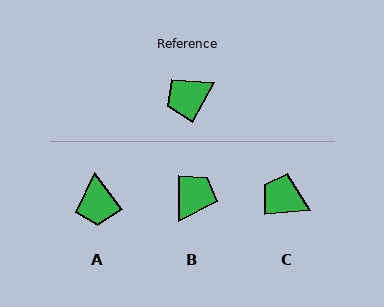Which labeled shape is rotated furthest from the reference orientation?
B, about 149 degrees away.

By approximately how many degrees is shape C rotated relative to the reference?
Approximately 56 degrees clockwise.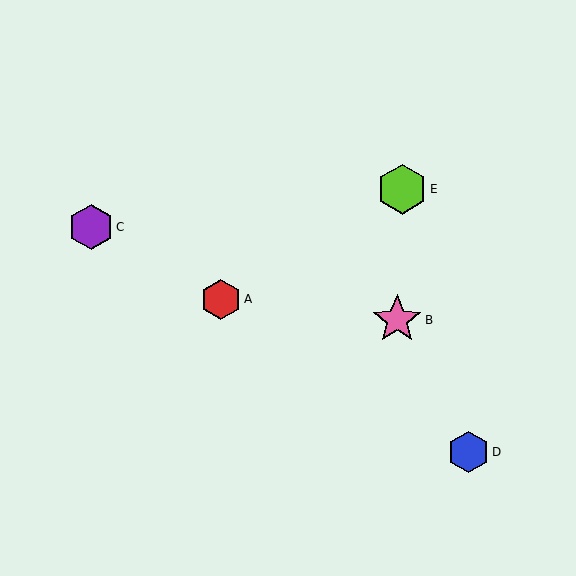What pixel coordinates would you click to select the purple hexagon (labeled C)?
Click at (91, 227) to select the purple hexagon C.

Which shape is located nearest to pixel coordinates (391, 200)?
The lime hexagon (labeled E) at (402, 189) is nearest to that location.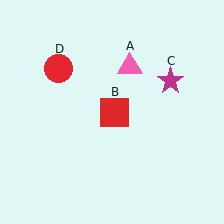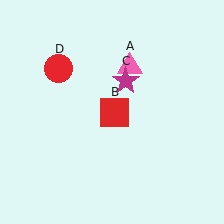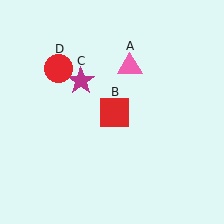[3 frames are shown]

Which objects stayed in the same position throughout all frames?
Pink triangle (object A) and red square (object B) and red circle (object D) remained stationary.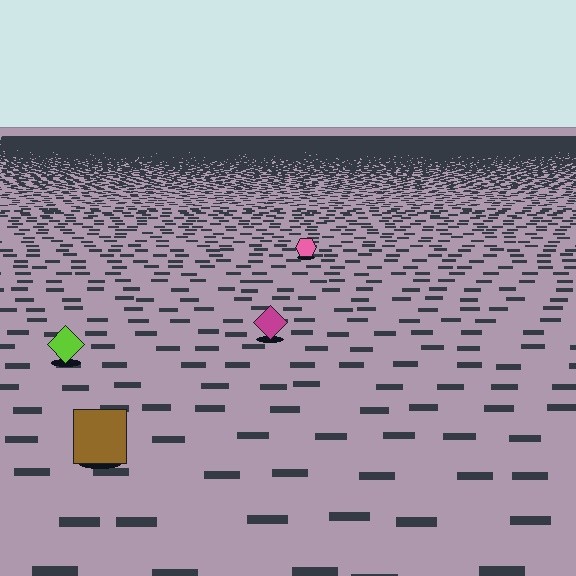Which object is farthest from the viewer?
The pink hexagon is farthest from the viewer. It appears smaller and the ground texture around it is denser.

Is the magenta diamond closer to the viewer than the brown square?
No. The brown square is closer — you can tell from the texture gradient: the ground texture is coarser near it.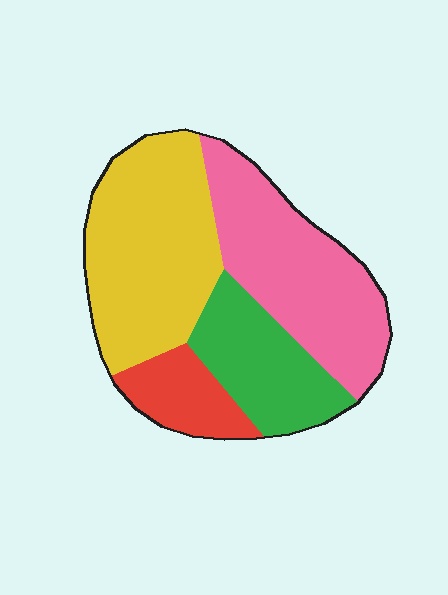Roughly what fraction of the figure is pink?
Pink covers around 35% of the figure.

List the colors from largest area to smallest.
From largest to smallest: yellow, pink, green, red.